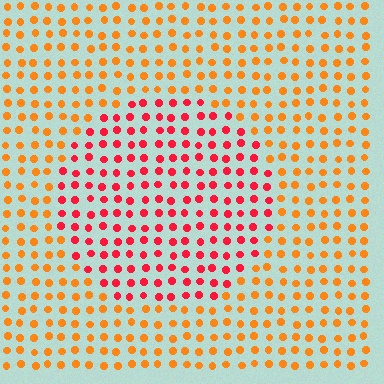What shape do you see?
I see a circle.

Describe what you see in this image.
The image is filled with small orange elements in a uniform arrangement. A circle-shaped region is visible where the elements are tinted to a slightly different hue, forming a subtle color boundary.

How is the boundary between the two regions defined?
The boundary is defined purely by a slight shift in hue (about 39 degrees). Spacing, size, and orientation are identical on both sides.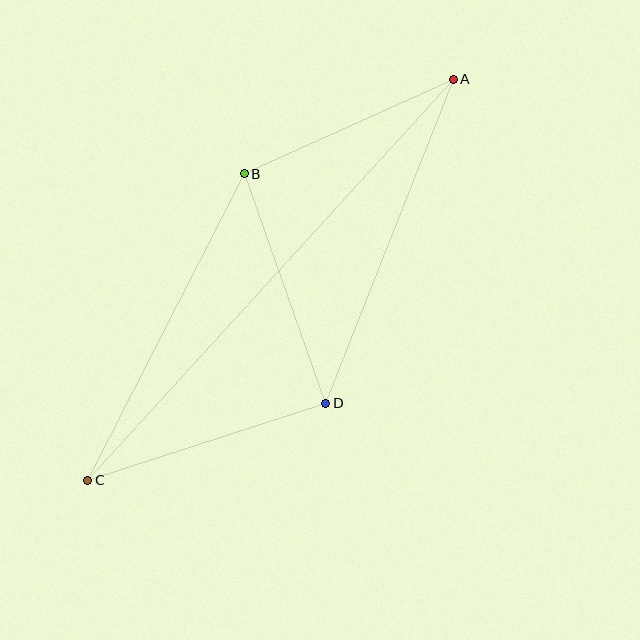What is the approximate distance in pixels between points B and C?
The distance between B and C is approximately 344 pixels.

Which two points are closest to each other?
Points A and B are closest to each other.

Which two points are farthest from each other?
Points A and C are farthest from each other.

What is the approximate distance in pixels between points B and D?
The distance between B and D is approximately 243 pixels.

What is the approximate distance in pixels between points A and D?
The distance between A and D is approximately 348 pixels.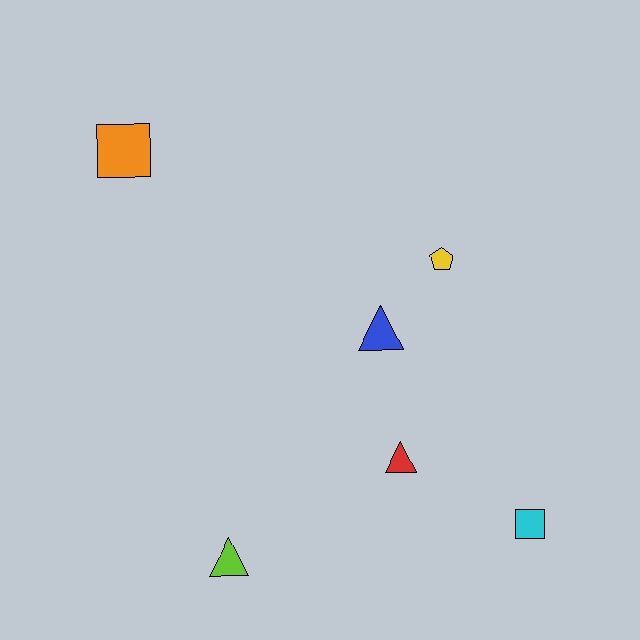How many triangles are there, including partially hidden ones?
There are 3 triangles.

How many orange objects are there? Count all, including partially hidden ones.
There is 1 orange object.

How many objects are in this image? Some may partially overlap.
There are 6 objects.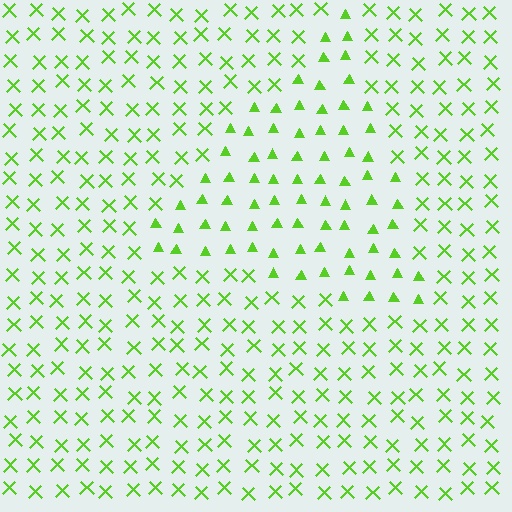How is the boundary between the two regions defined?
The boundary is defined by a change in element shape: triangles inside vs. X marks outside. All elements share the same color and spacing.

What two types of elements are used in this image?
The image uses triangles inside the triangle region and X marks outside it.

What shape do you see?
I see a triangle.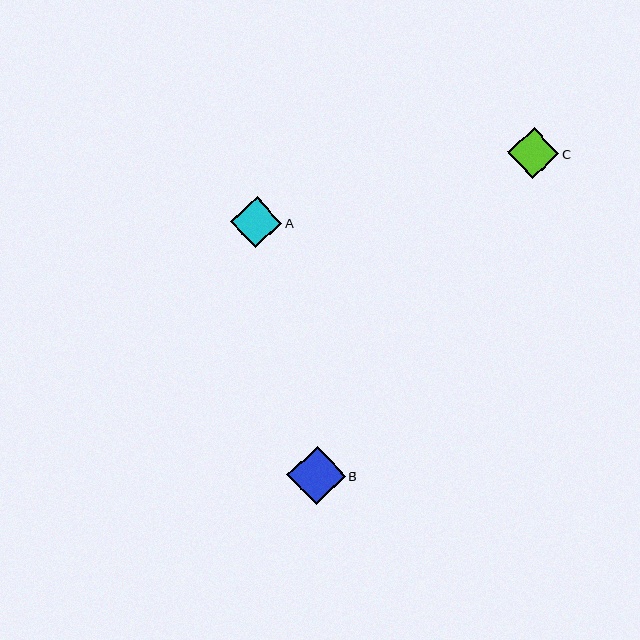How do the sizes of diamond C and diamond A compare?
Diamond C and diamond A are approximately the same size.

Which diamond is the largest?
Diamond B is the largest with a size of approximately 58 pixels.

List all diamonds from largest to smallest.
From largest to smallest: B, C, A.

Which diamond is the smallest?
Diamond A is the smallest with a size of approximately 51 pixels.